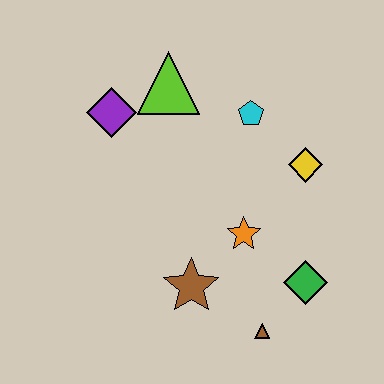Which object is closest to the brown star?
The orange star is closest to the brown star.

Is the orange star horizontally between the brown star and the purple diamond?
No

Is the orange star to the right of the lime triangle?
Yes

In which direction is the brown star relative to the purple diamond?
The brown star is below the purple diamond.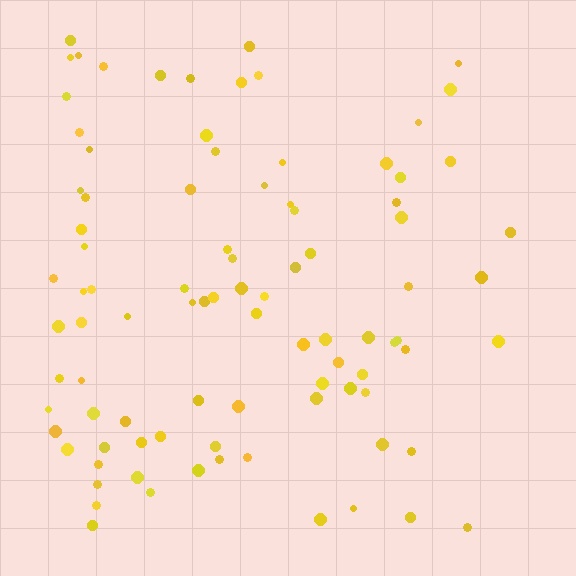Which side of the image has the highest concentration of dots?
The left.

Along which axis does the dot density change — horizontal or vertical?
Horizontal.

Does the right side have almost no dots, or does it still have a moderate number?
Still a moderate number, just noticeably fewer than the left.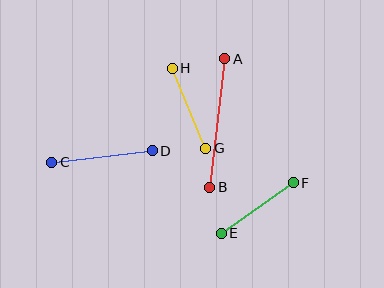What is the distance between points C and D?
The distance is approximately 101 pixels.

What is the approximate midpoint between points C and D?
The midpoint is at approximately (102, 156) pixels.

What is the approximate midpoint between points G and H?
The midpoint is at approximately (189, 108) pixels.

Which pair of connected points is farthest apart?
Points A and B are farthest apart.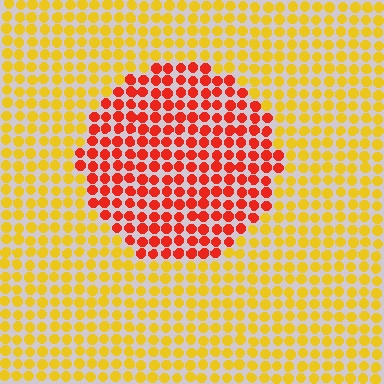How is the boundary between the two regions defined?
The boundary is defined purely by a slight shift in hue (about 47 degrees). Spacing, size, and orientation are identical on both sides.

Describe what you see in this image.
The image is filled with small yellow elements in a uniform arrangement. A circle-shaped region is visible where the elements are tinted to a slightly different hue, forming a subtle color boundary.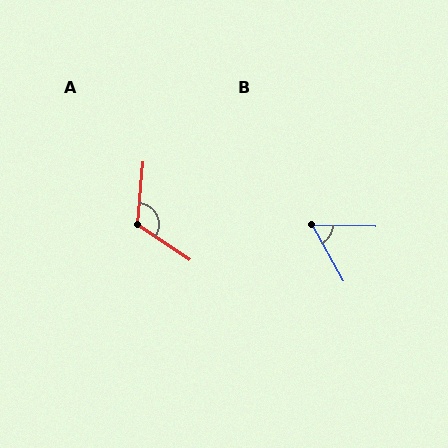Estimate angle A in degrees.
Approximately 120 degrees.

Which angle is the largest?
A, at approximately 120 degrees.